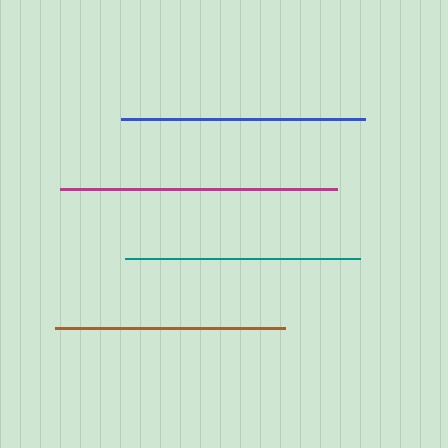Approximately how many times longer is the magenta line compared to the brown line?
The magenta line is approximately 1.2 times the length of the brown line.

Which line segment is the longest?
The magenta line is the longest at approximately 277 pixels.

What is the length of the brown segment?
The brown segment is approximately 230 pixels long.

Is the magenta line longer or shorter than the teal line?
The magenta line is longer than the teal line.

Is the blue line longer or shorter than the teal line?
The blue line is longer than the teal line.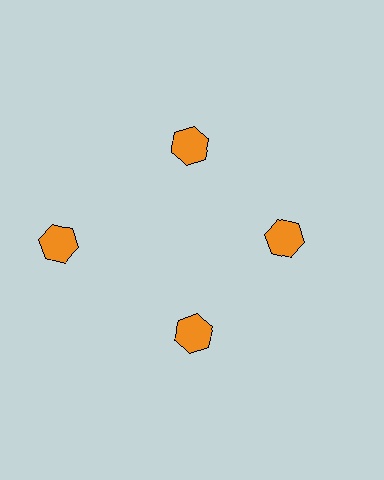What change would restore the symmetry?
The symmetry would be restored by moving it inward, back onto the ring so that all 4 hexagons sit at equal angles and equal distance from the center.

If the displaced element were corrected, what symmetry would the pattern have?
It would have 4-fold rotational symmetry — the pattern would map onto itself every 90 degrees.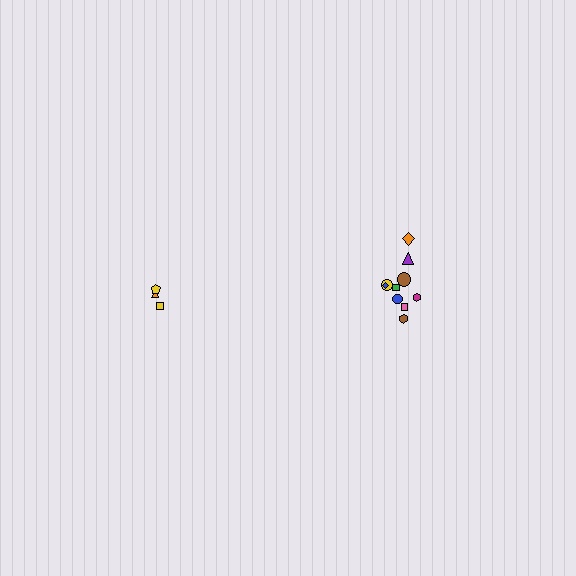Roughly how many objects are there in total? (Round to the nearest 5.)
Roughly 15 objects in total.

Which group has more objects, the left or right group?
The right group.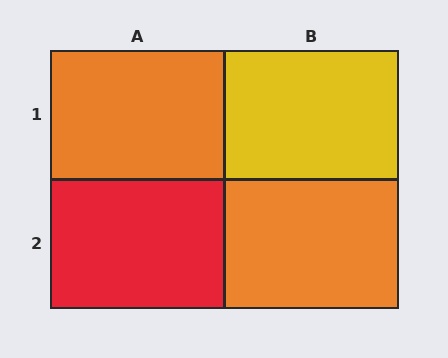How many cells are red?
1 cell is red.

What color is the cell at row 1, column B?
Yellow.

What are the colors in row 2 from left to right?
Red, orange.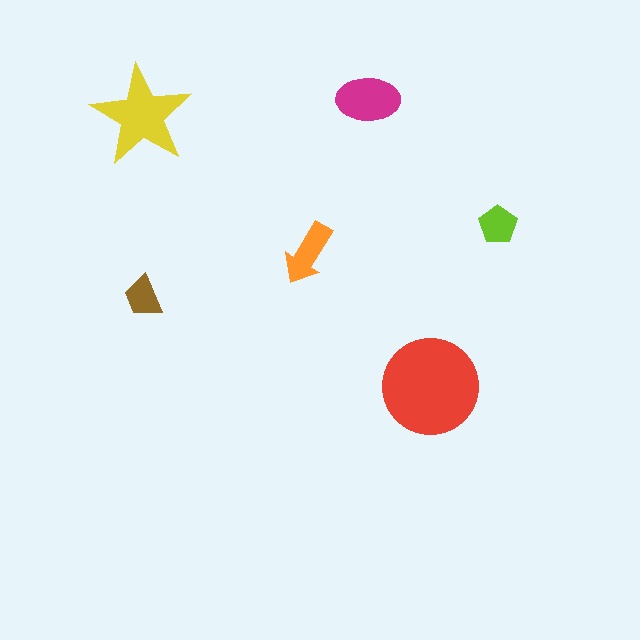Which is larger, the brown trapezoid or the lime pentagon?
The lime pentagon.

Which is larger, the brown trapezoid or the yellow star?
The yellow star.